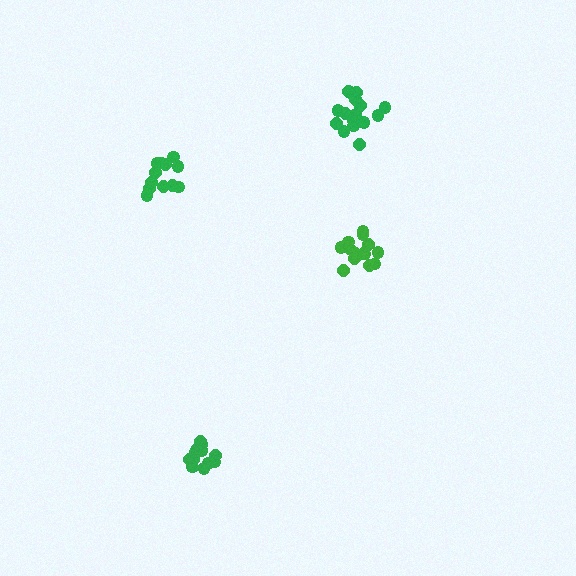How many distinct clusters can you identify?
There are 4 distinct clusters.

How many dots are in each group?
Group 1: 12 dots, Group 2: 15 dots, Group 3: 17 dots, Group 4: 13 dots (57 total).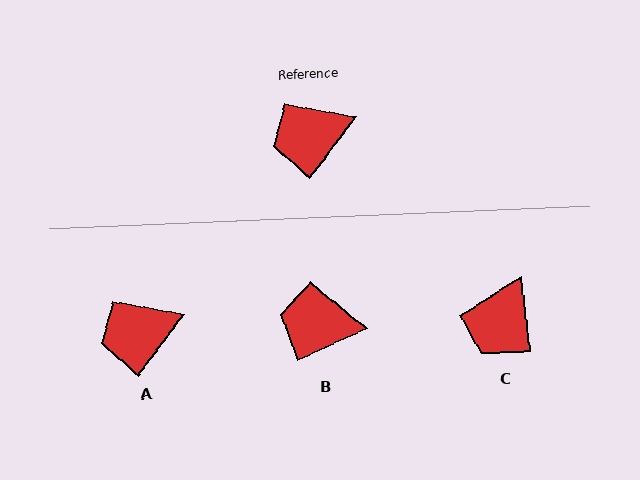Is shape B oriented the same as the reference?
No, it is off by about 28 degrees.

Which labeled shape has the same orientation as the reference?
A.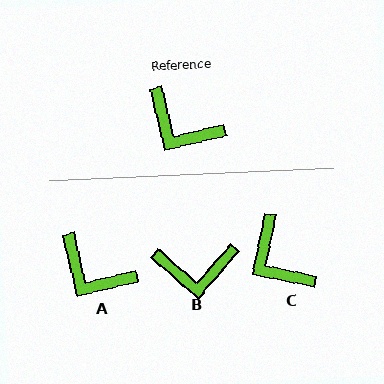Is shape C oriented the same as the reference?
No, it is off by about 24 degrees.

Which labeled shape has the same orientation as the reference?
A.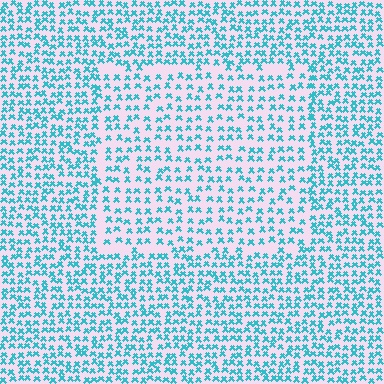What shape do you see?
I see a rectangle.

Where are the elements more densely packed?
The elements are more densely packed outside the rectangle boundary.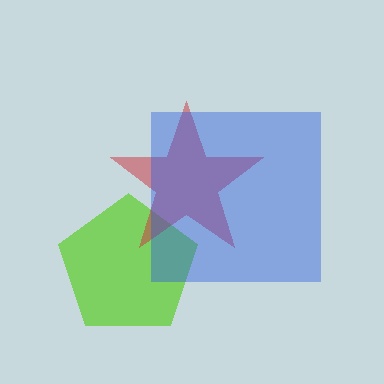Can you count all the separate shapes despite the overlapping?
Yes, there are 3 separate shapes.